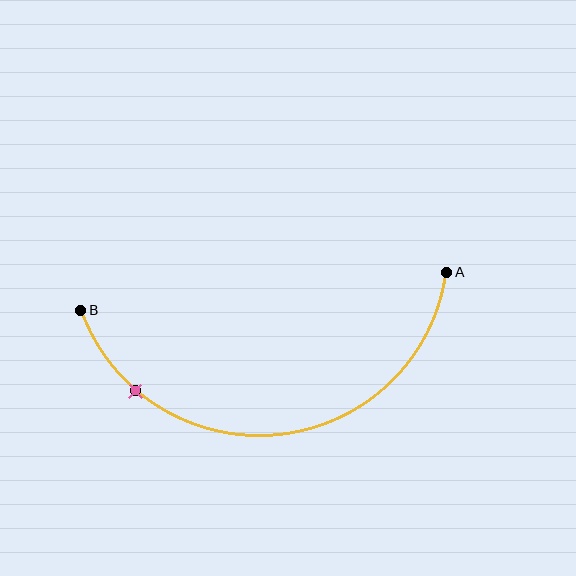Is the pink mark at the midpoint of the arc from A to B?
No. The pink mark lies on the arc but is closer to endpoint B. The arc midpoint would be at the point on the curve equidistant along the arc from both A and B.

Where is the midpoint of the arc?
The arc midpoint is the point on the curve farthest from the straight line joining A and B. It sits below that line.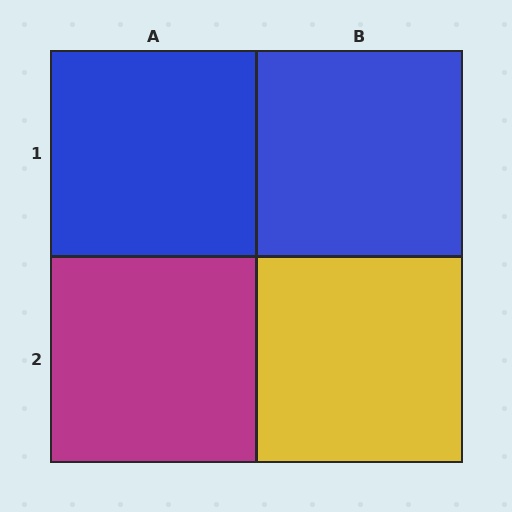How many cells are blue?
2 cells are blue.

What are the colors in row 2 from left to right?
Magenta, yellow.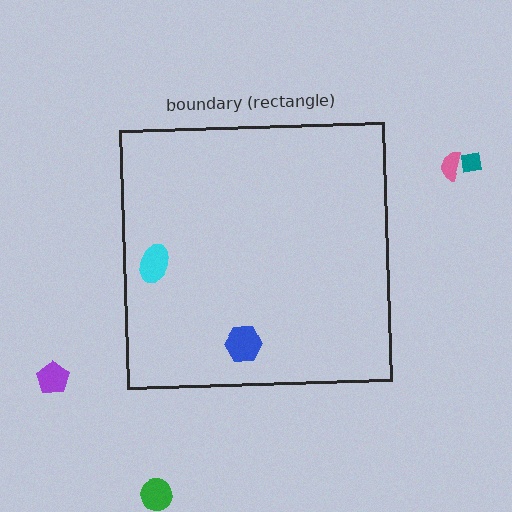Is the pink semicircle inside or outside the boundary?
Outside.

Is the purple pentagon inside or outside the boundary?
Outside.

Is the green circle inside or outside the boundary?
Outside.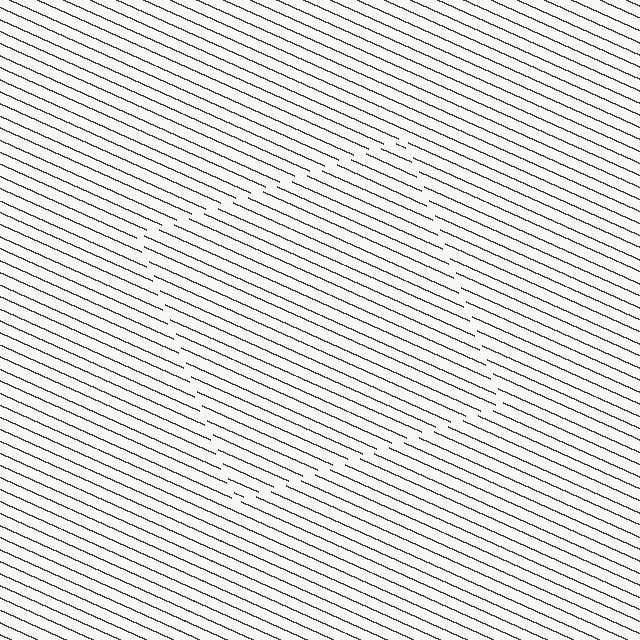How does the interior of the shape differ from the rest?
The interior of the shape contains the same grating, shifted by half a period — the contour is defined by the phase discontinuity where line-ends from the inner and outer gratings abut.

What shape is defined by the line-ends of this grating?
An illusory square. The interior of the shape contains the same grating, shifted by half a period — the contour is defined by the phase discontinuity where line-ends from the inner and outer gratings abut.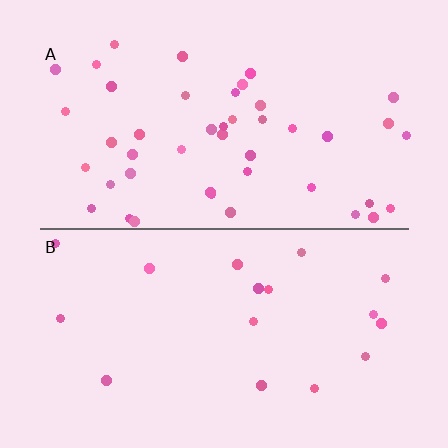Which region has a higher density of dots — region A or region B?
A (the top).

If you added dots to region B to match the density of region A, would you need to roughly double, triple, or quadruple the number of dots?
Approximately triple.